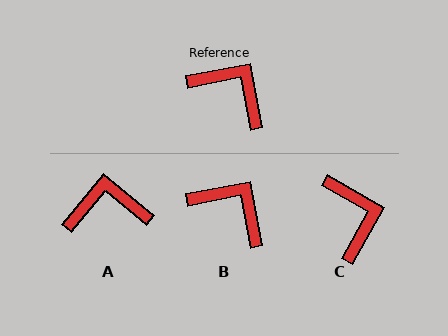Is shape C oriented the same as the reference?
No, it is off by about 40 degrees.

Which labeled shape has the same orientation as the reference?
B.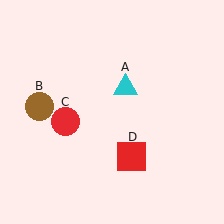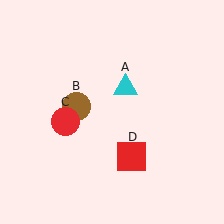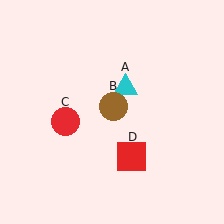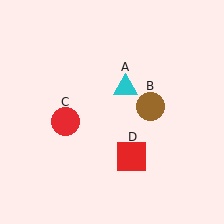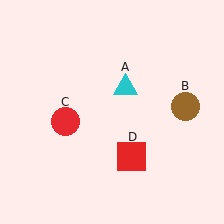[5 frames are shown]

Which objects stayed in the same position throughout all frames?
Cyan triangle (object A) and red circle (object C) and red square (object D) remained stationary.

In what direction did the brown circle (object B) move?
The brown circle (object B) moved right.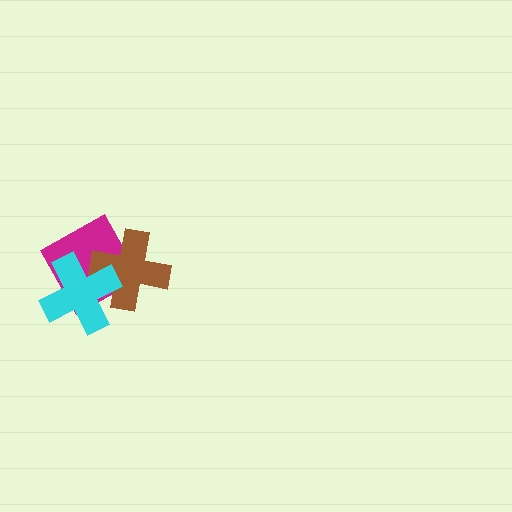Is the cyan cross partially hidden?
No, no other shape covers it.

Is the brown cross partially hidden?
Yes, it is partially covered by another shape.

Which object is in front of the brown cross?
The cyan cross is in front of the brown cross.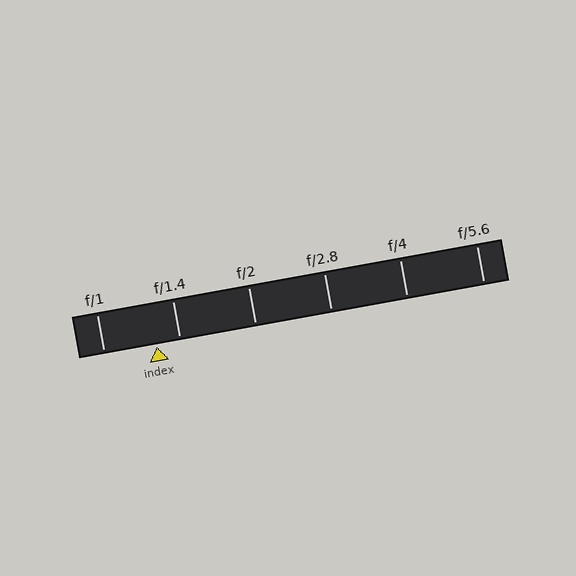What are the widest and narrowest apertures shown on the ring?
The widest aperture shown is f/1 and the narrowest is f/5.6.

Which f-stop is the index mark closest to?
The index mark is closest to f/1.4.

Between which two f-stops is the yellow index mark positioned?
The index mark is between f/1 and f/1.4.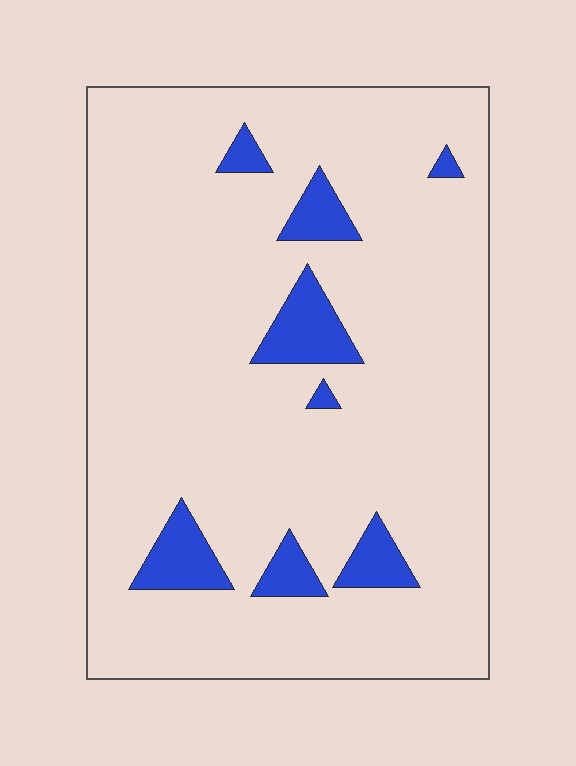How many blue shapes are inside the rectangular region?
8.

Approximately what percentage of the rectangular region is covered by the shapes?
Approximately 10%.